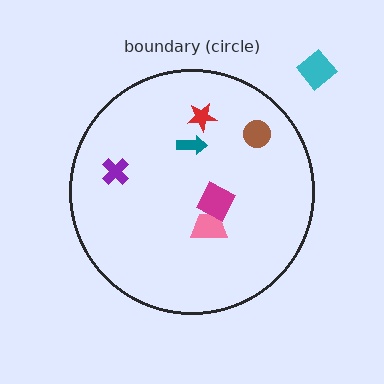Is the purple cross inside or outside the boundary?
Inside.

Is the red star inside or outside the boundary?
Inside.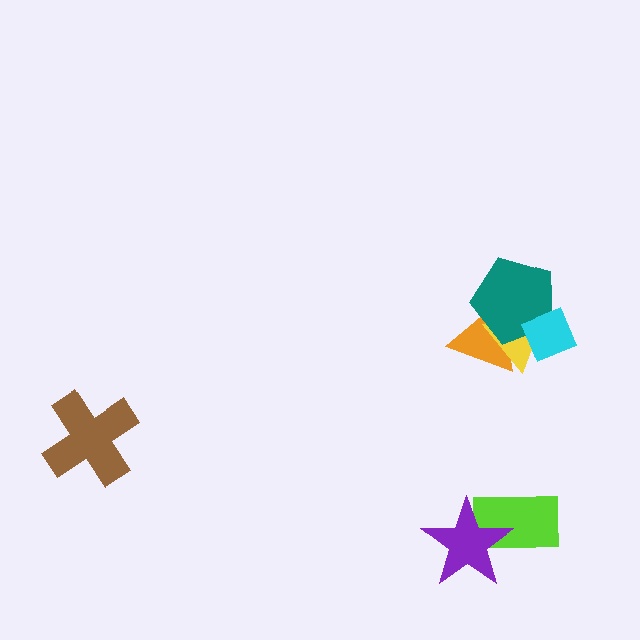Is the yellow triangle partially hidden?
Yes, it is partially covered by another shape.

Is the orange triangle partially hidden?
Yes, it is partially covered by another shape.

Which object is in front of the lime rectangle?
The purple star is in front of the lime rectangle.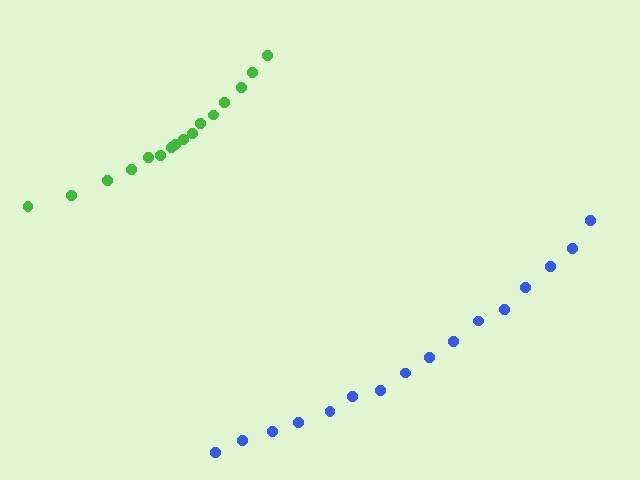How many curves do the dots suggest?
There are 2 distinct paths.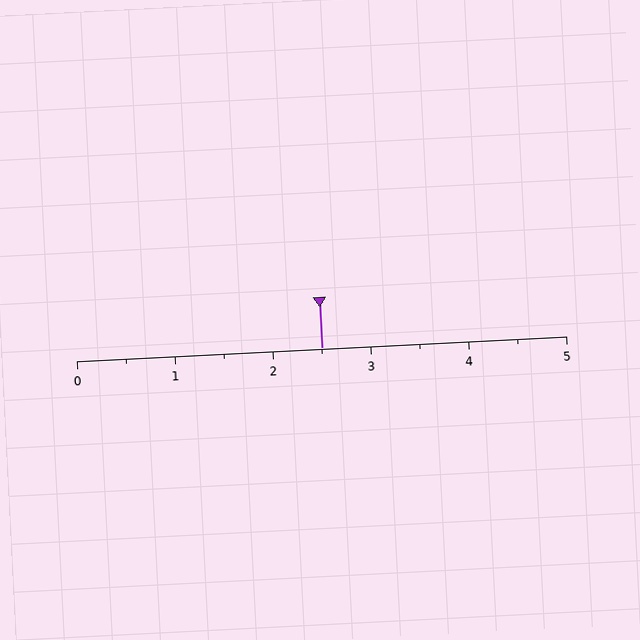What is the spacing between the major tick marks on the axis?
The major ticks are spaced 1 apart.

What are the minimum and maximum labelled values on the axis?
The axis runs from 0 to 5.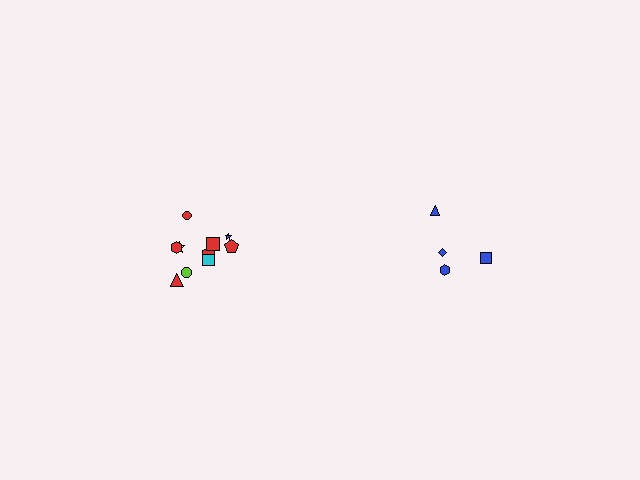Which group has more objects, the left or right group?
The left group.